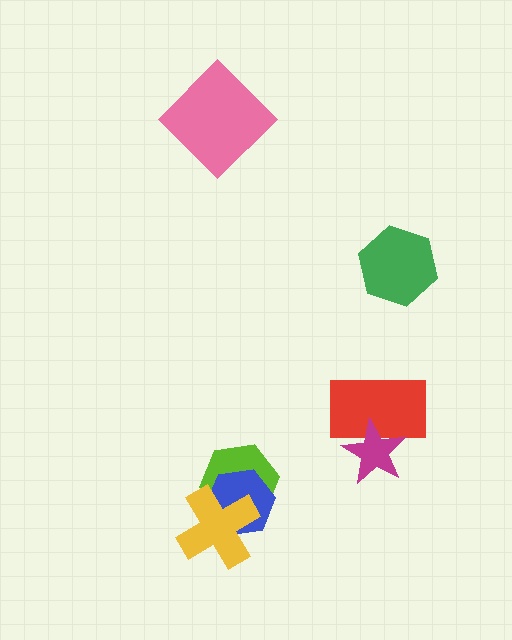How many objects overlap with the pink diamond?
0 objects overlap with the pink diamond.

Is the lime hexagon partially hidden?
Yes, it is partially covered by another shape.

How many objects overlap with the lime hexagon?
2 objects overlap with the lime hexagon.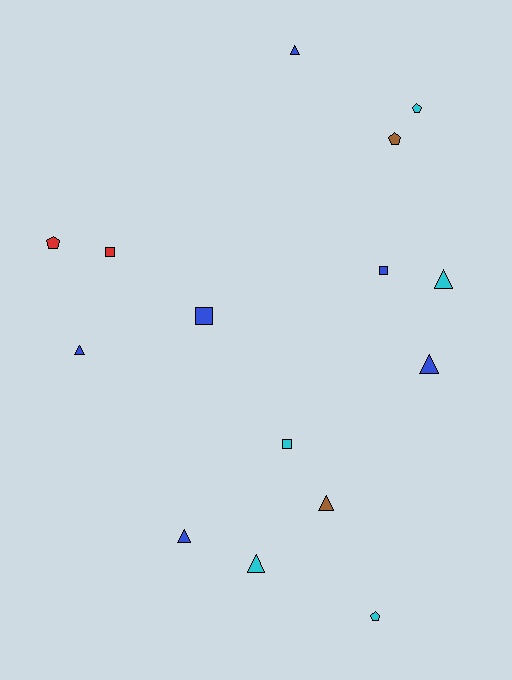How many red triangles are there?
There are no red triangles.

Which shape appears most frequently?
Triangle, with 7 objects.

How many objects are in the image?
There are 15 objects.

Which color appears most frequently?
Blue, with 6 objects.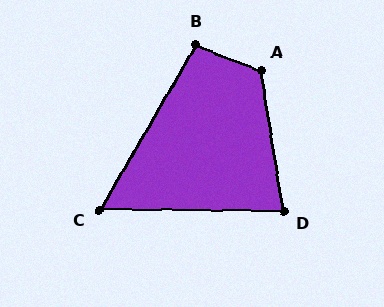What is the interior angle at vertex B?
Approximately 99 degrees (obtuse).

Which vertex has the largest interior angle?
A, at approximately 120 degrees.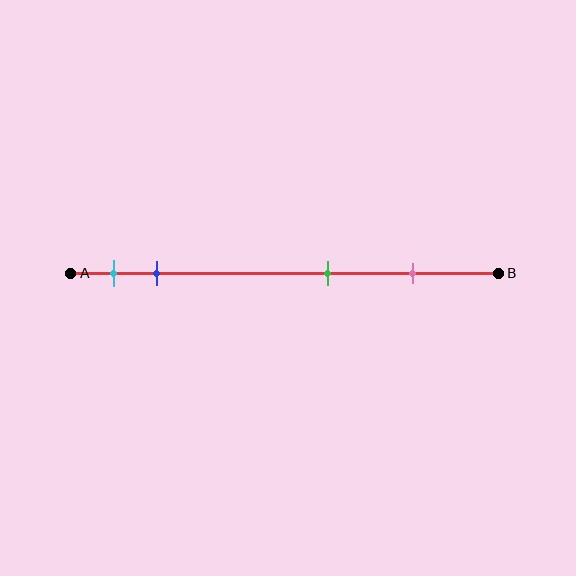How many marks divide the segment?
There are 4 marks dividing the segment.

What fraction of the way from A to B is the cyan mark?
The cyan mark is approximately 10% (0.1) of the way from A to B.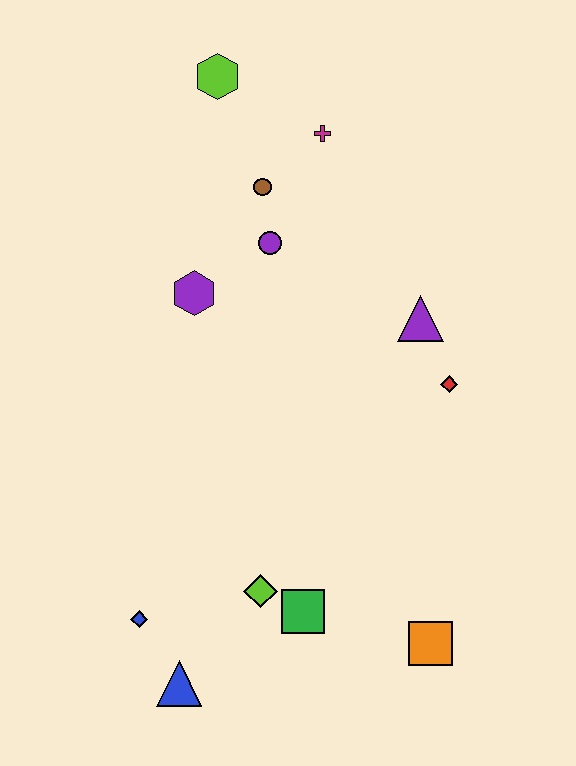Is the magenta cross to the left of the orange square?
Yes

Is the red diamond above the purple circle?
No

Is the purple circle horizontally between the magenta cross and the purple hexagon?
Yes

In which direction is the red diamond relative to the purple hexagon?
The red diamond is to the right of the purple hexagon.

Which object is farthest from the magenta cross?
The blue triangle is farthest from the magenta cross.